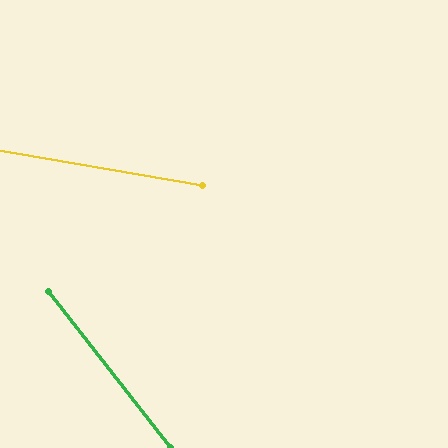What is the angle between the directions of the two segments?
Approximately 42 degrees.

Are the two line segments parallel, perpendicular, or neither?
Neither parallel nor perpendicular — they differ by about 42°.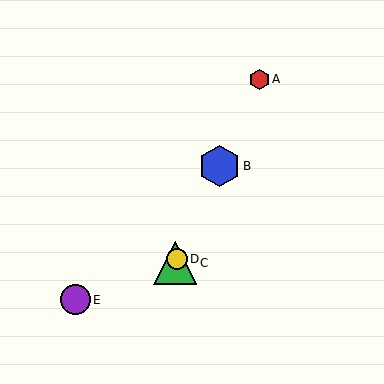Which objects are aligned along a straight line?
Objects A, B, C, D are aligned along a straight line.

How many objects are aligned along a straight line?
4 objects (A, B, C, D) are aligned along a straight line.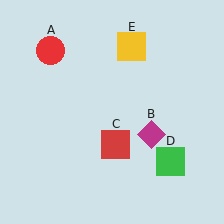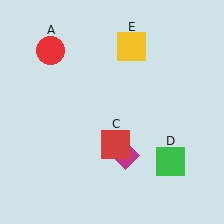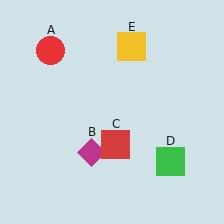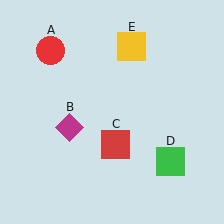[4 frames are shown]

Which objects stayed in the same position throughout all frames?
Red circle (object A) and red square (object C) and green square (object D) and yellow square (object E) remained stationary.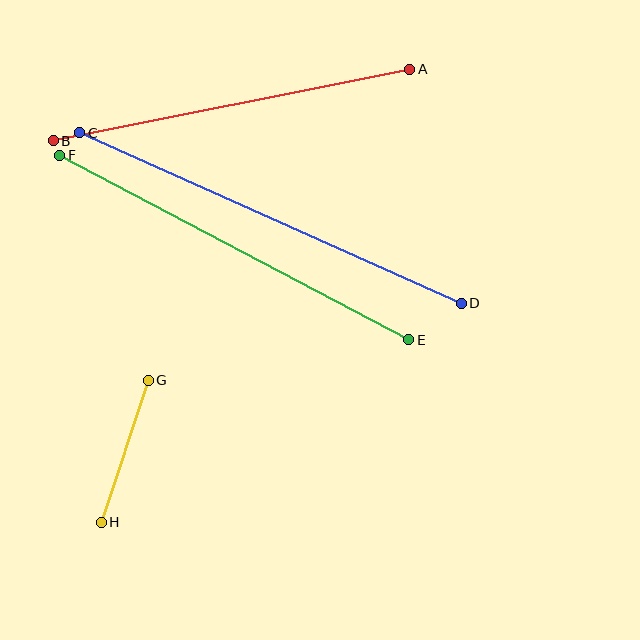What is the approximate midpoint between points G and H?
The midpoint is at approximately (125, 451) pixels.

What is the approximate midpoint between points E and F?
The midpoint is at approximately (234, 247) pixels.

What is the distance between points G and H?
The distance is approximately 149 pixels.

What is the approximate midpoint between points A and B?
The midpoint is at approximately (231, 105) pixels.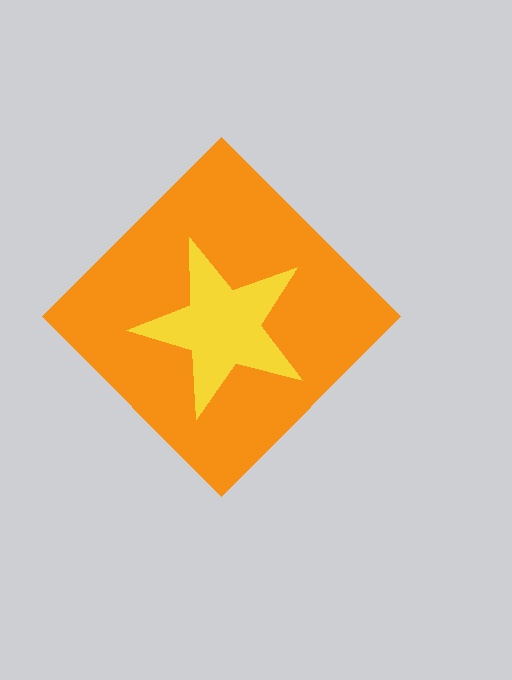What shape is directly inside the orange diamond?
The yellow star.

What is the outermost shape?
The orange diamond.